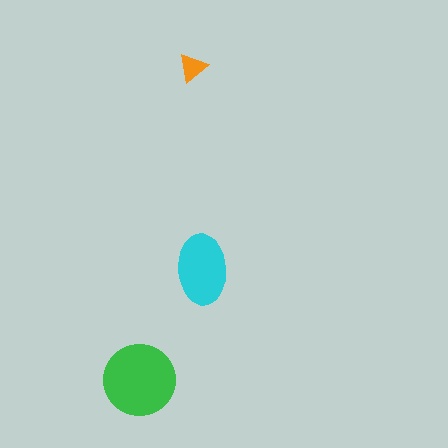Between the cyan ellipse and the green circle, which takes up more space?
The green circle.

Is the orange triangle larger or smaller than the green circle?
Smaller.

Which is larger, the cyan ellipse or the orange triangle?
The cyan ellipse.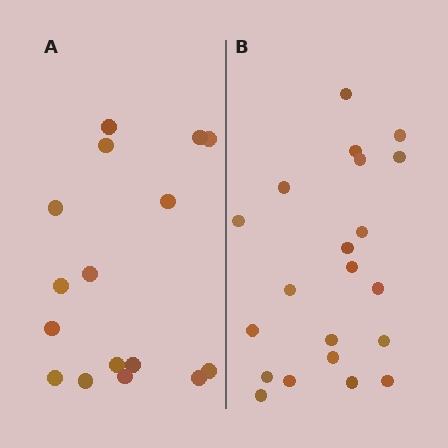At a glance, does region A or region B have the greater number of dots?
Region B (the right region) has more dots.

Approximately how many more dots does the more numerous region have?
Region B has about 5 more dots than region A.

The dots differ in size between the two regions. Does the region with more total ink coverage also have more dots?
No. Region A has more total ink coverage because its dots are larger, but region B actually contains more individual dots. Total area can be misleading — the number of items is what matters here.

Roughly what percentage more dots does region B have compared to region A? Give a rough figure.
About 30% more.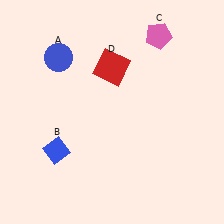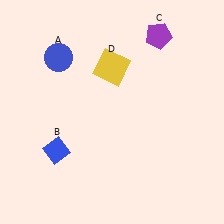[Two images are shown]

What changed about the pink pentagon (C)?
In Image 1, C is pink. In Image 2, it changed to purple.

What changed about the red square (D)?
In Image 1, D is red. In Image 2, it changed to yellow.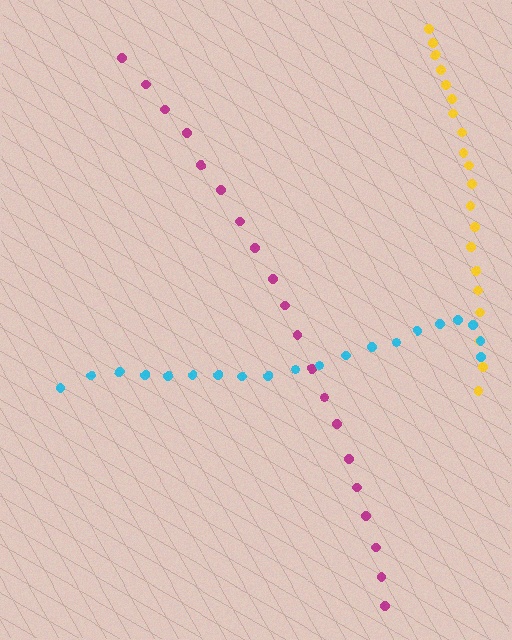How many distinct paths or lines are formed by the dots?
There are 3 distinct paths.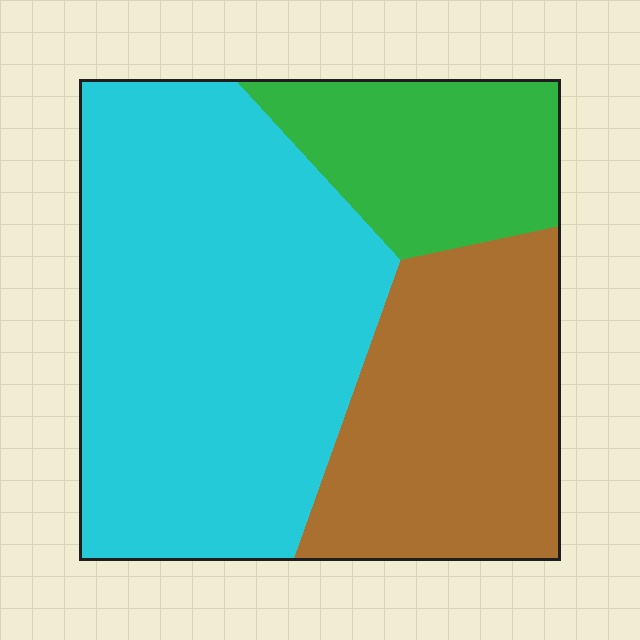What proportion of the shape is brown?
Brown takes up about one quarter (1/4) of the shape.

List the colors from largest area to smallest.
From largest to smallest: cyan, brown, green.